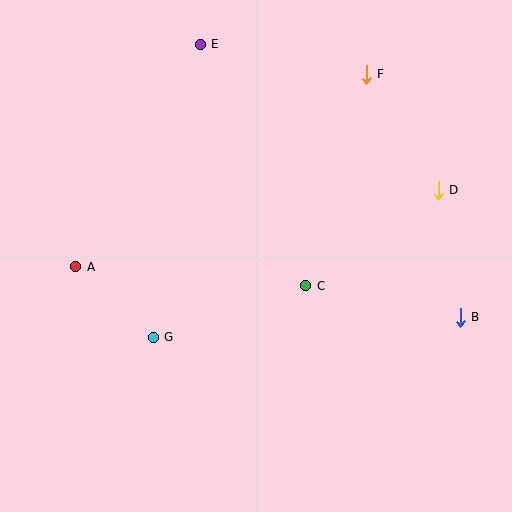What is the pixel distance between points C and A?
The distance between C and A is 231 pixels.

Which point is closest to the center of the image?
Point C at (306, 286) is closest to the center.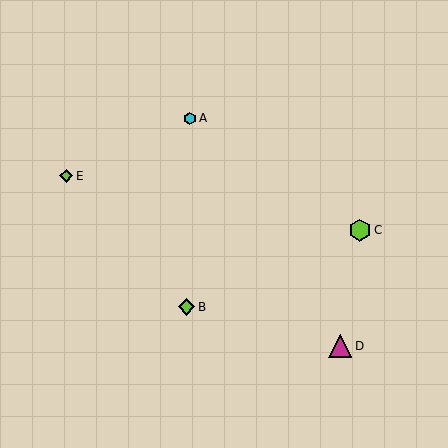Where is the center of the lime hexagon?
The center of the lime hexagon is at (360, 230).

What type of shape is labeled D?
Shape D is a magenta triangle.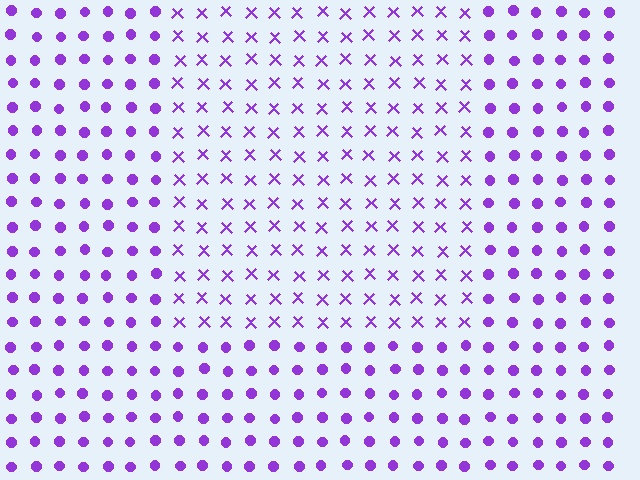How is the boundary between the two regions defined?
The boundary is defined by a change in element shape: X marks inside vs. circles outside. All elements share the same color and spacing.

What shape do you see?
I see a rectangle.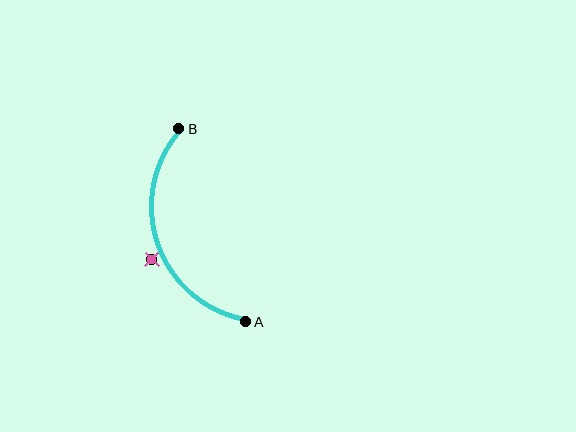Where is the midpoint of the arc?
The arc midpoint is the point on the curve farthest from the straight line joining A and B. It sits to the left of that line.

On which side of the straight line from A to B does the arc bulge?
The arc bulges to the left of the straight line connecting A and B.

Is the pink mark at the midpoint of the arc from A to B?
No — the pink mark does not lie on the arc at all. It sits slightly outside the curve.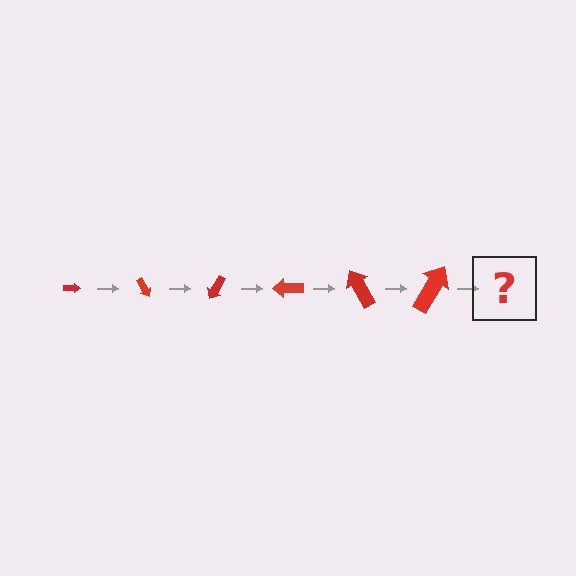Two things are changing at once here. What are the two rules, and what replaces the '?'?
The two rules are that the arrow grows larger each step and it rotates 60 degrees each step. The '?' should be an arrow, larger than the previous one and rotated 360 degrees from the start.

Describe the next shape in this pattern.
It should be an arrow, larger than the previous one and rotated 360 degrees from the start.